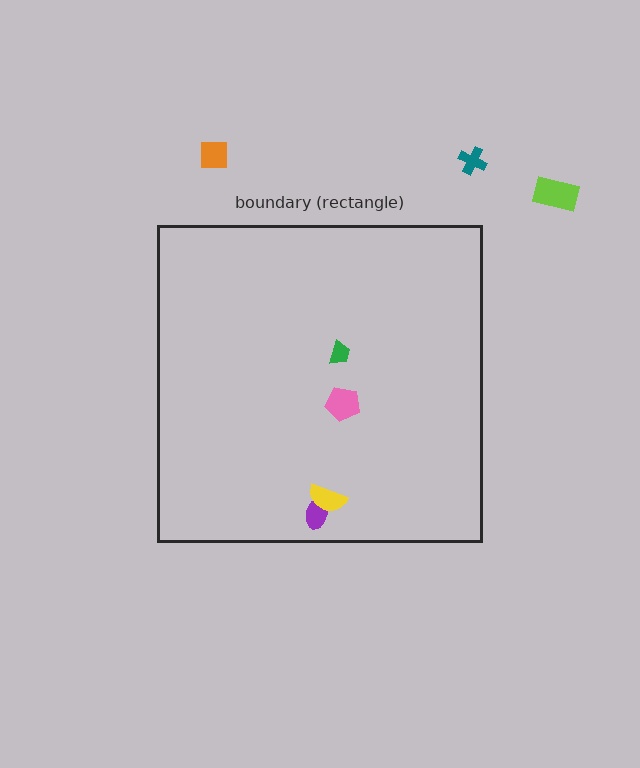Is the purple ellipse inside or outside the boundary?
Inside.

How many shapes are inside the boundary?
4 inside, 3 outside.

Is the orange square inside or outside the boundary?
Outside.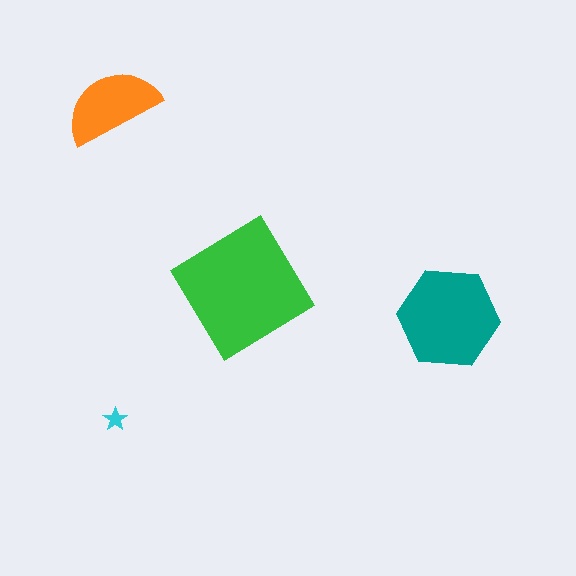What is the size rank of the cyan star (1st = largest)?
4th.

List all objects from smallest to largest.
The cyan star, the orange semicircle, the teal hexagon, the green diamond.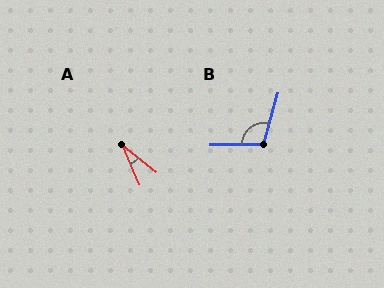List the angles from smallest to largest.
A (28°), B (107°).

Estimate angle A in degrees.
Approximately 28 degrees.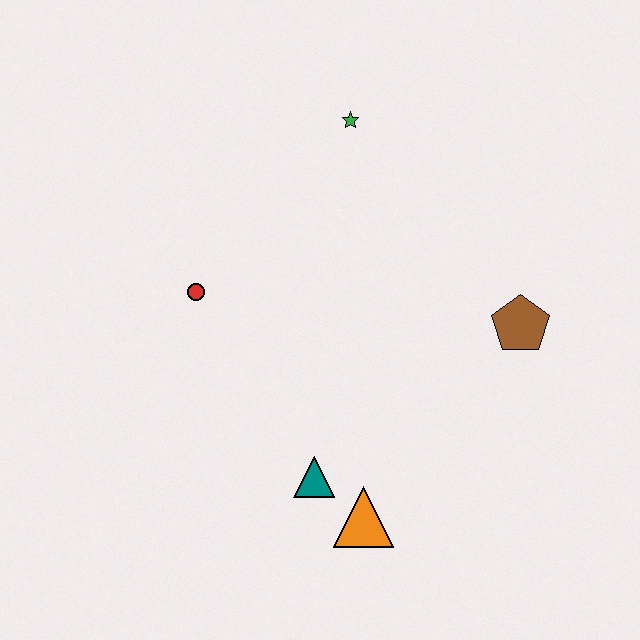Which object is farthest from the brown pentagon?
The red circle is farthest from the brown pentagon.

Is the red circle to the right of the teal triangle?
No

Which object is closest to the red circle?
The teal triangle is closest to the red circle.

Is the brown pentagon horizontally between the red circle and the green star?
No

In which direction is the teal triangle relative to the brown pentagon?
The teal triangle is to the left of the brown pentagon.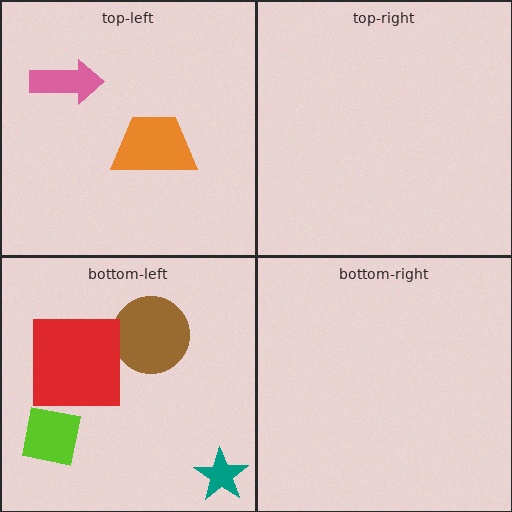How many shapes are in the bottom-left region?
4.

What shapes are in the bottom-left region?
The brown circle, the lime square, the red square, the teal star.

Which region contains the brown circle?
The bottom-left region.